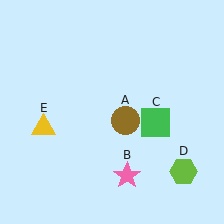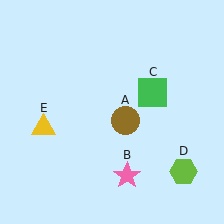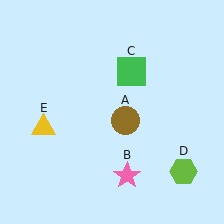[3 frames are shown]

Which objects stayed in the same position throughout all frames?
Brown circle (object A) and pink star (object B) and lime hexagon (object D) and yellow triangle (object E) remained stationary.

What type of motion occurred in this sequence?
The green square (object C) rotated counterclockwise around the center of the scene.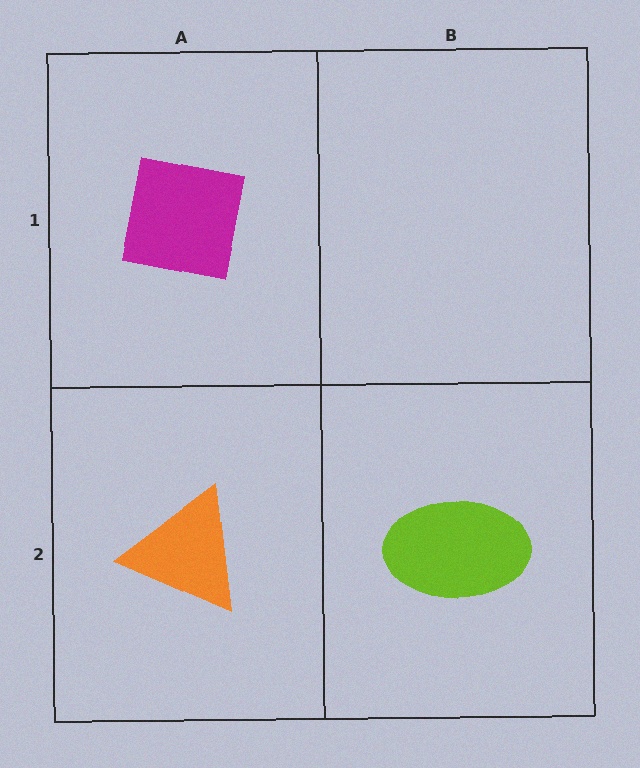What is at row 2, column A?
An orange triangle.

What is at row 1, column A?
A magenta square.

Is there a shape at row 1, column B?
No, that cell is empty.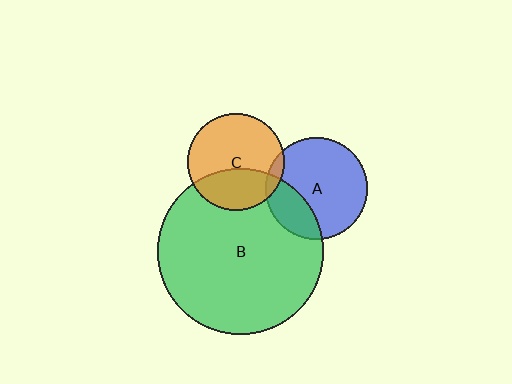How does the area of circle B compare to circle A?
Approximately 2.6 times.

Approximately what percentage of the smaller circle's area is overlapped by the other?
Approximately 5%.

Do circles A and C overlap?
Yes.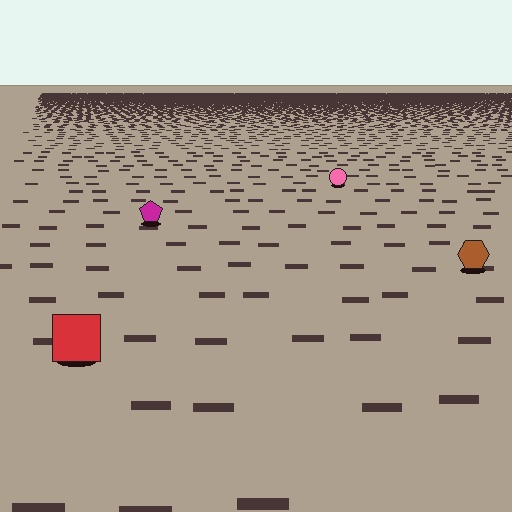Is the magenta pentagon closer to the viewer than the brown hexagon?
No. The brown hexagon is closer — you can tell from the texture gradient: the ground texture is coarser near it.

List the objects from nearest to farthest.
From nearest to farthest: the red square, the brown hexagon, the magenta pentagon, the pink circle.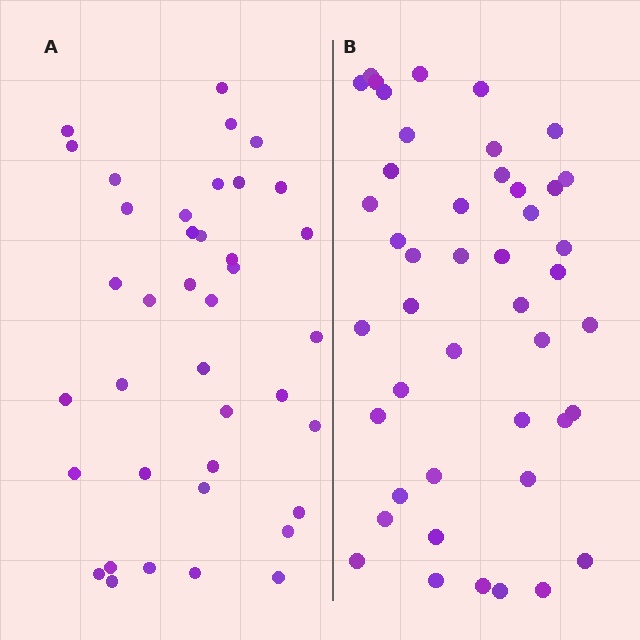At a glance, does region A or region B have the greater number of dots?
Region B (the right region) has more dots.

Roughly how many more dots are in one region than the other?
Region B has about 6 more dots than region A.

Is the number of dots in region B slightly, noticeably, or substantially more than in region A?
Region B has only slightly more — the two regions are fairly close. The ratio is roughly 1.2 to 1.